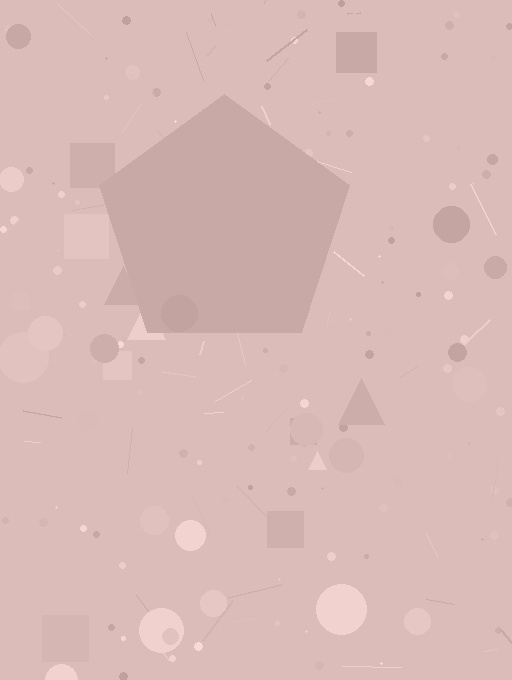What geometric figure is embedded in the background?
A pentagon is embedded in the background.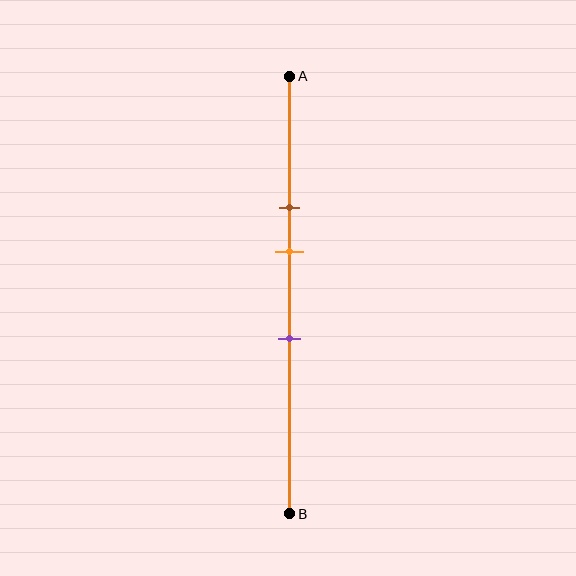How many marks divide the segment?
There are 3 marks dividing the segment.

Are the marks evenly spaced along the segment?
Yes, the marks are approximately evenly spaced.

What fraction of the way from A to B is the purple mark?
The purple mark is approximately 60% (0.6) of the way from A to B.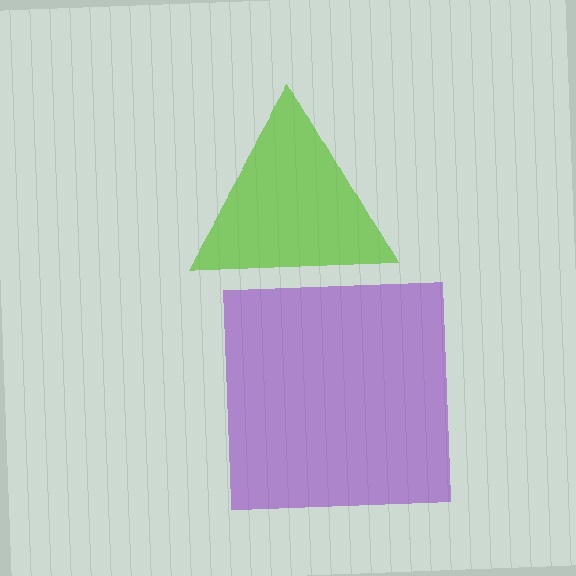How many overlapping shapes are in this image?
There are 2 overlapping shapes in the image.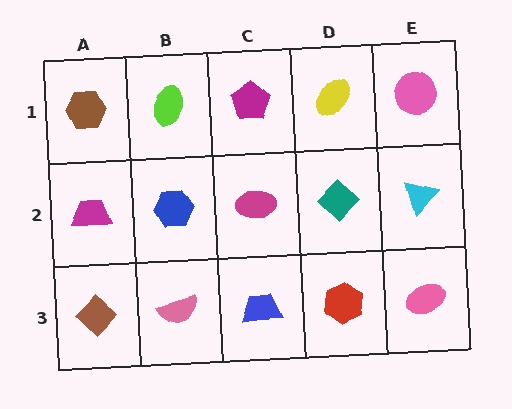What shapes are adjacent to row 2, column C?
A magenta pentagon (row 1, column C), a blue trapezoid (row 3, column C), a blue hexagon (row 2, column B), a teal diamond (row 2, column D).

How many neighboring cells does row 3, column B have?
3.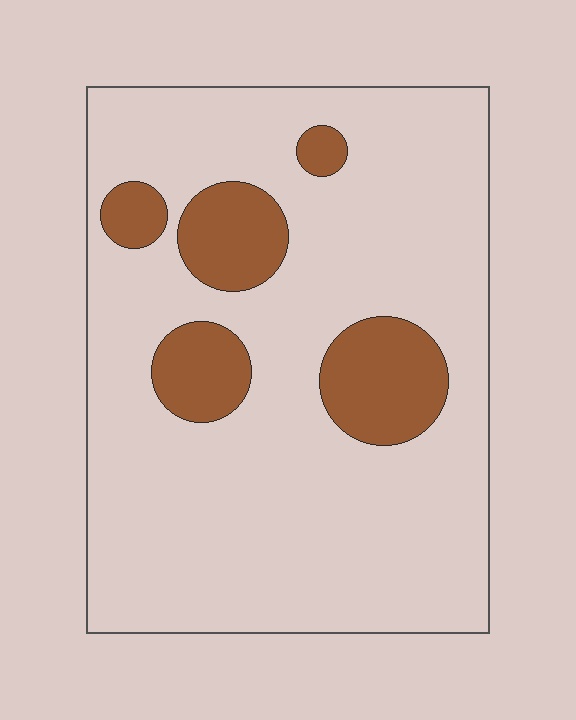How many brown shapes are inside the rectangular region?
5.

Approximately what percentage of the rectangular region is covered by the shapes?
Approximately 15%.